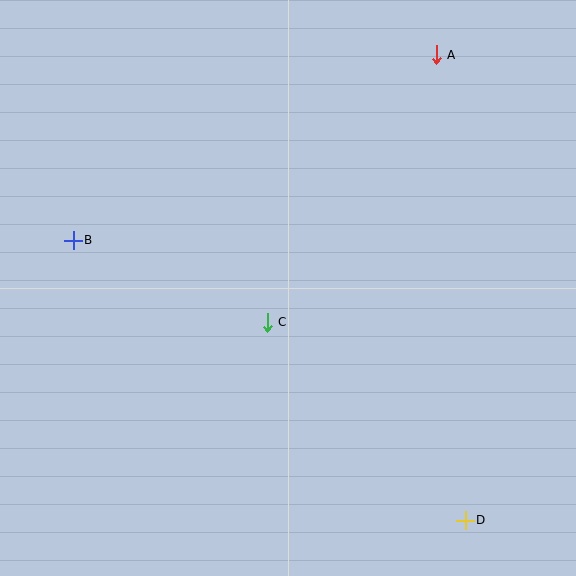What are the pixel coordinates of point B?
Point B is at (73, 240).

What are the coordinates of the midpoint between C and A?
The midpoint between C and A is at (352, 189).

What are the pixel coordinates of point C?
Point C is at (267, 322).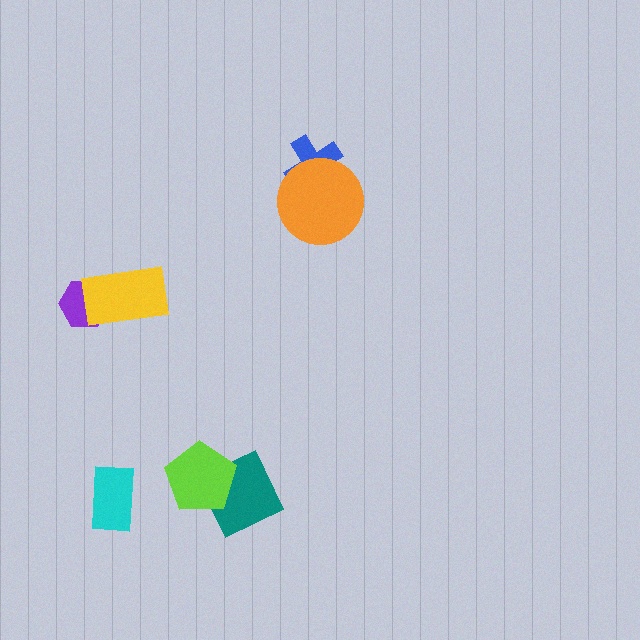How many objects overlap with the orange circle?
1 object overlaps with the orange circle.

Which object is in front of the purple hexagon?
The yellow rectangle is in front of the purple hexagon.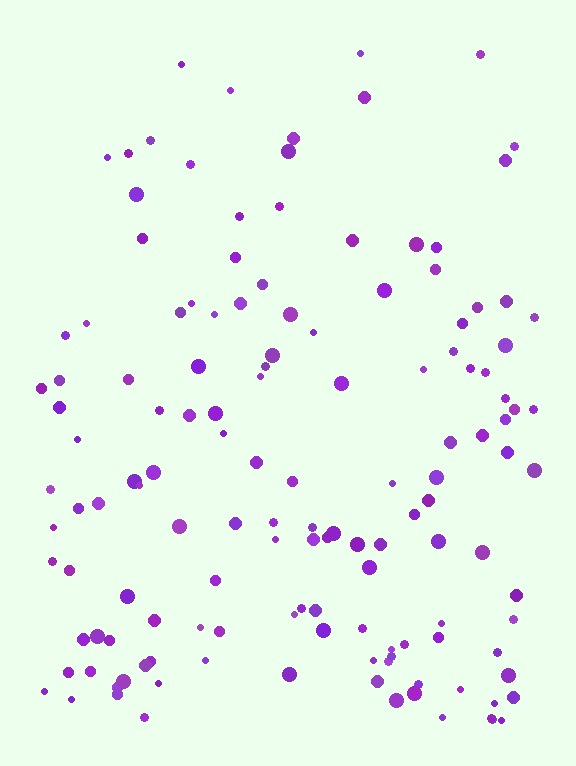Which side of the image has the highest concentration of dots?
The bottom.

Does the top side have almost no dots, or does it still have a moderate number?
Still a moderate number, just noticeably fewer than the bottom.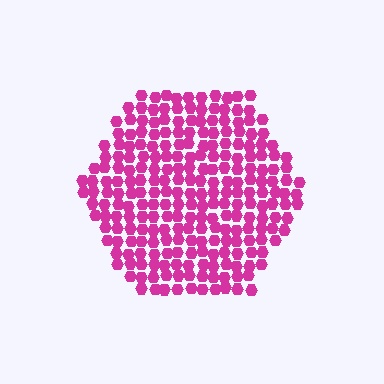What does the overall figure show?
The overall figure shows a hexagon.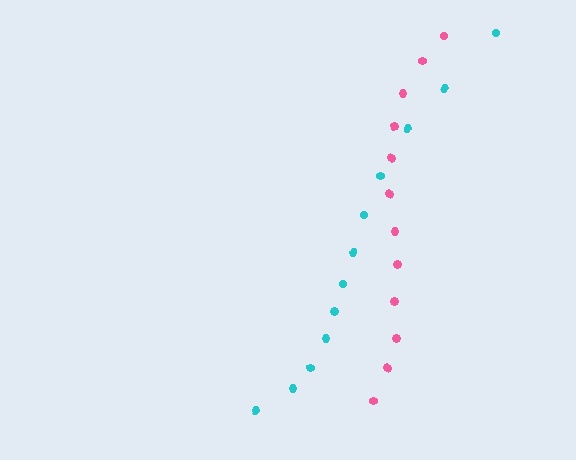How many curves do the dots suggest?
There are 2 distinct paths.